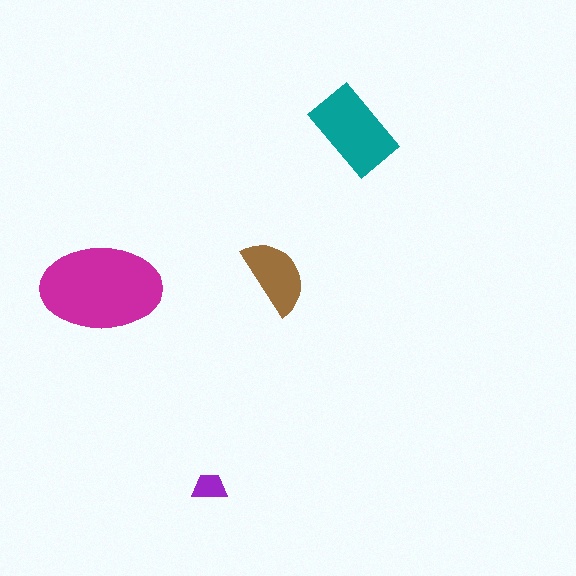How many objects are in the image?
There are 4 objects in the image.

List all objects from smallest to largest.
The purple trapezoid, the brown semicircle, the teal rectangle, the magenta ellipse.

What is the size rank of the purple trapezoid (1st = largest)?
4th.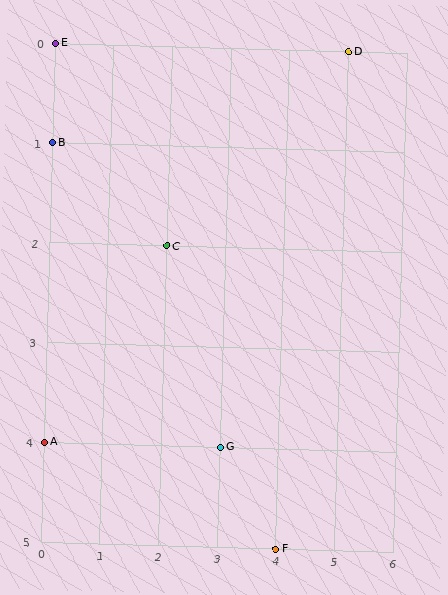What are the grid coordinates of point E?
Point E is at grid coordinates (0, 0).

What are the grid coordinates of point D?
Point D is at grid coordinates (5, 0).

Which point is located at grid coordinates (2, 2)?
Point C is at (2, 2).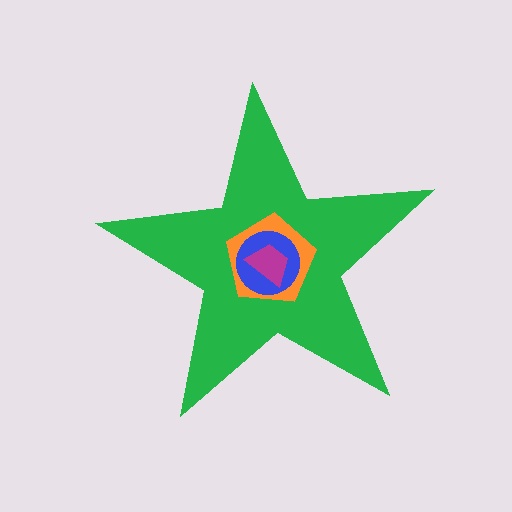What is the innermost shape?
The magenta trapezoid.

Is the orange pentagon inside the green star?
Yes.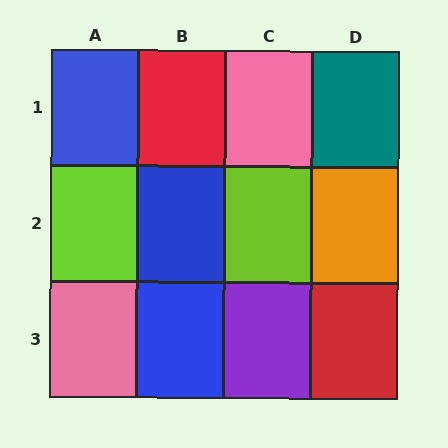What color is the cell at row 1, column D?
Teal.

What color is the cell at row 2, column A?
Lime.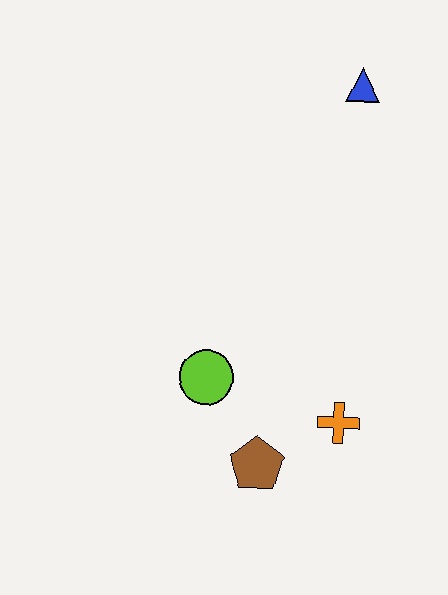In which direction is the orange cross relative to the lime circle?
The orange cross is to the right of the lime circle.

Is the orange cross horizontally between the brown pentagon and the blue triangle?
Yes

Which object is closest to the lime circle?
The brown pentagon is closest to the lime circle.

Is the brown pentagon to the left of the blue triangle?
Yes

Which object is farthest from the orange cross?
The blue triangle is farthest from the orange cross.